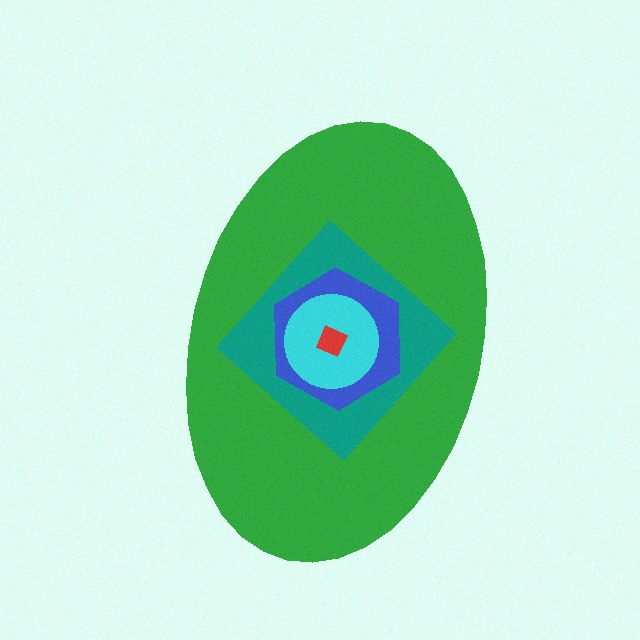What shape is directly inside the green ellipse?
The teal diamond.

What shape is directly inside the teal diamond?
The blue hexagon.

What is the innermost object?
The red square.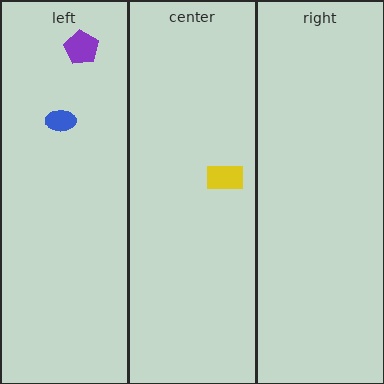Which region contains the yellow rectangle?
The center region.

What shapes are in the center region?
The yellow rectangle.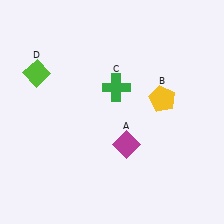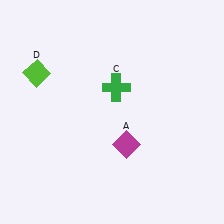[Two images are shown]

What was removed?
The yellow pentagon (B) was removed in Image 2.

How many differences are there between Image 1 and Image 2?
There is 1 difference between the two images.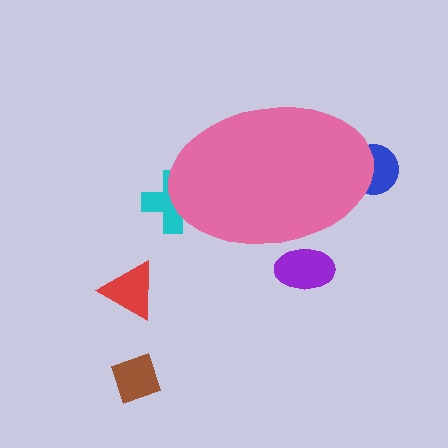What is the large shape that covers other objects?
A pink ellipse.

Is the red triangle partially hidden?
No, the red triangle is fully visible.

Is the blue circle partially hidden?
Yes, the blue circle is partially hidden behind the pink ellipse.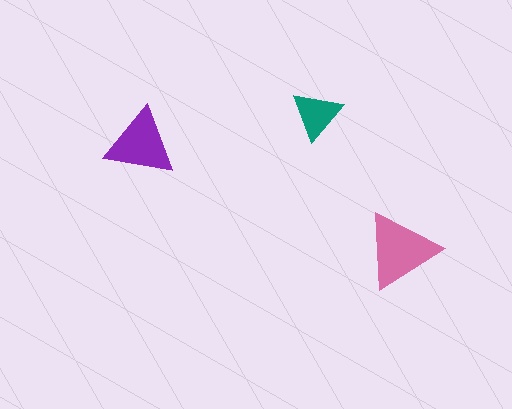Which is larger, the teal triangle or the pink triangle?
The pink one.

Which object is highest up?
The teal triangle is topmost.